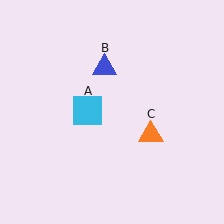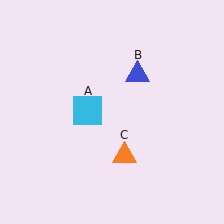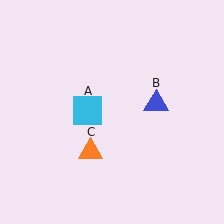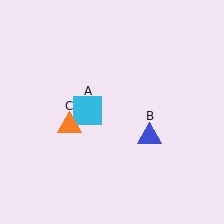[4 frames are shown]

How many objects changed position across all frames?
2 objects changed position: blue triangle (object B), orange triangle (object C).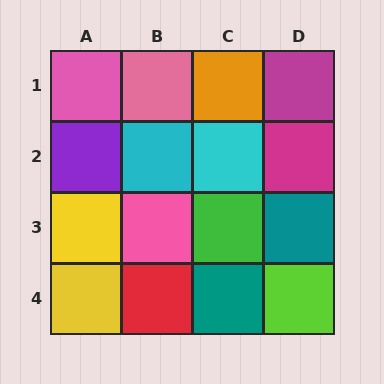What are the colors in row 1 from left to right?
Pink, pink, orange, magenta.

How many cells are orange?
1 cell is orange.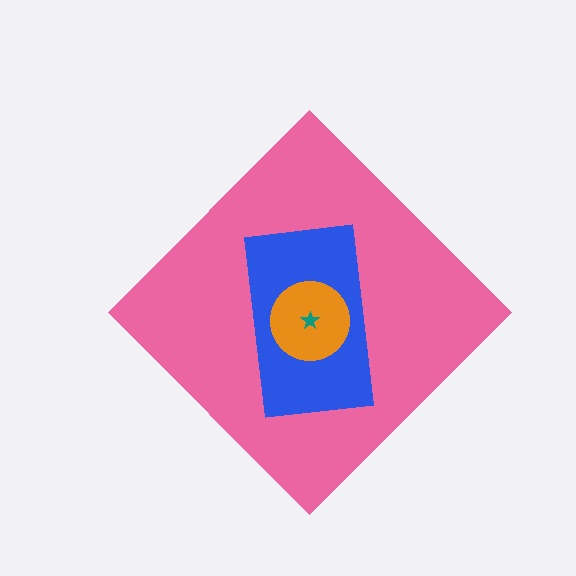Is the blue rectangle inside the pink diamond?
Yes.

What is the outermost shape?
The pink diamond.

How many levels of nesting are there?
4.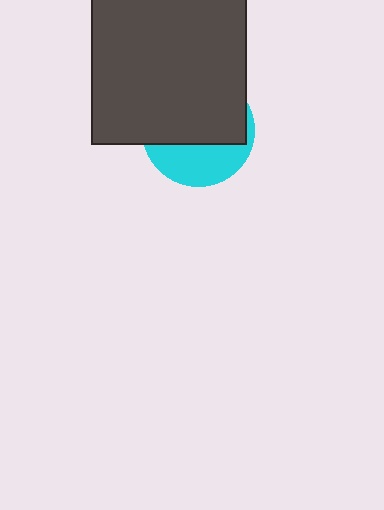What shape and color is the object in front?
The object in front is a dark gray square.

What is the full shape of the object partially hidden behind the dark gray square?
The partially hidden object is a cyan circle.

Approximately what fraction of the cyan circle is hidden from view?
Roughly 64% of the cyan circle is hidden behind the dark gray square.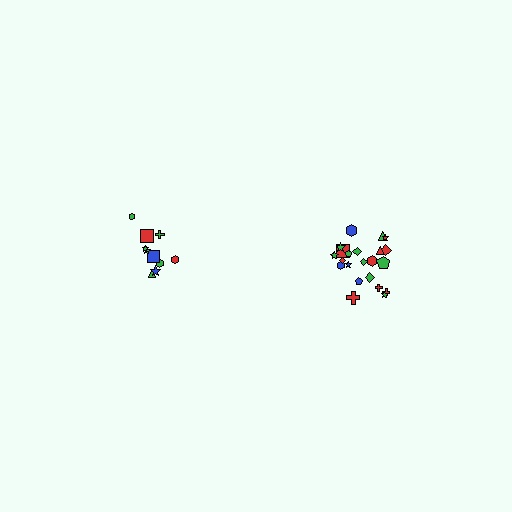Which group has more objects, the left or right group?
The right group.